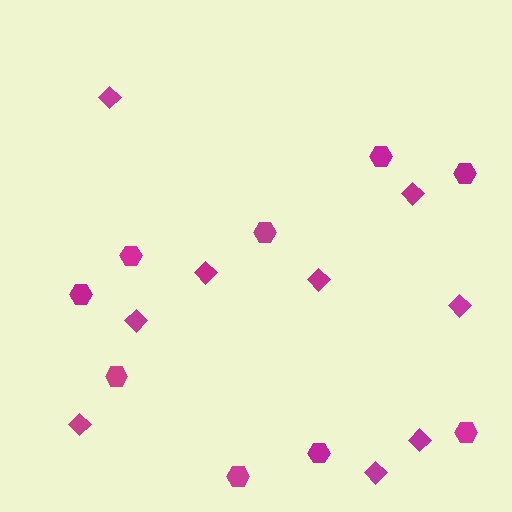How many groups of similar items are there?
There are 2 groups: one group of hexagons (9) and one group of diamonds (9).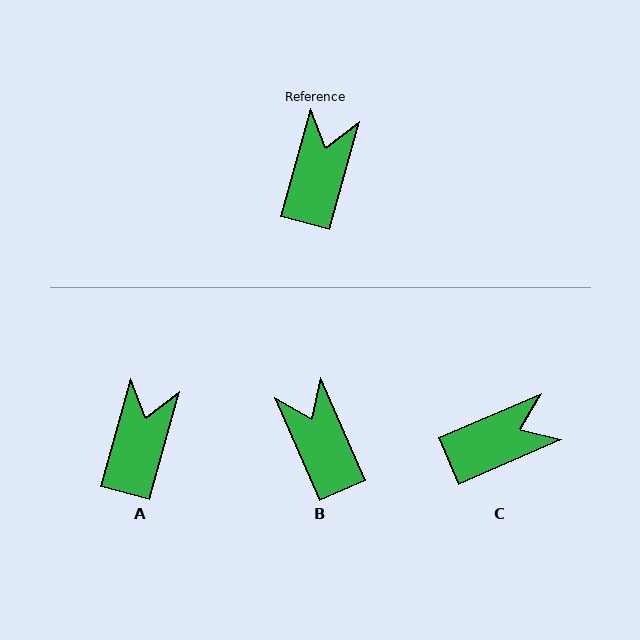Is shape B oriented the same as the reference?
No, it is off by about 39 degrees.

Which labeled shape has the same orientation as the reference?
A.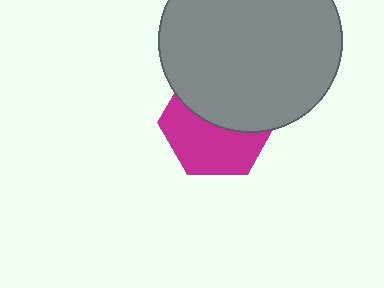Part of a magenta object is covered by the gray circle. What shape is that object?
It is a hexagon.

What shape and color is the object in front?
The object in front is a gray circle.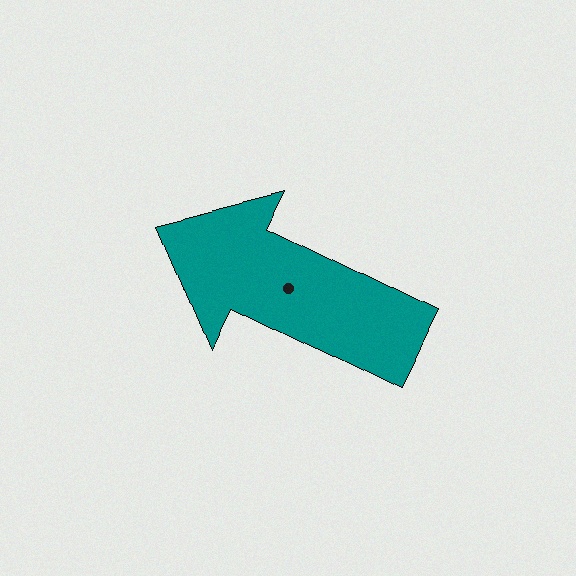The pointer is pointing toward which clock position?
Roughly 10 o'clock.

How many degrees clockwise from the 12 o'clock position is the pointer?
Approximately 296 degrees.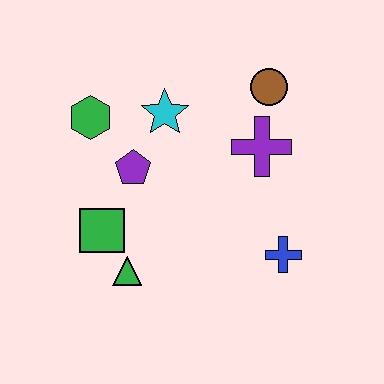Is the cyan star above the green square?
Yes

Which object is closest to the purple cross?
The brown circle is closest to the purple cross.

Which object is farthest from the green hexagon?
The blue cross is farthest from the green hexagon.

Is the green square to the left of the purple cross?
Yes